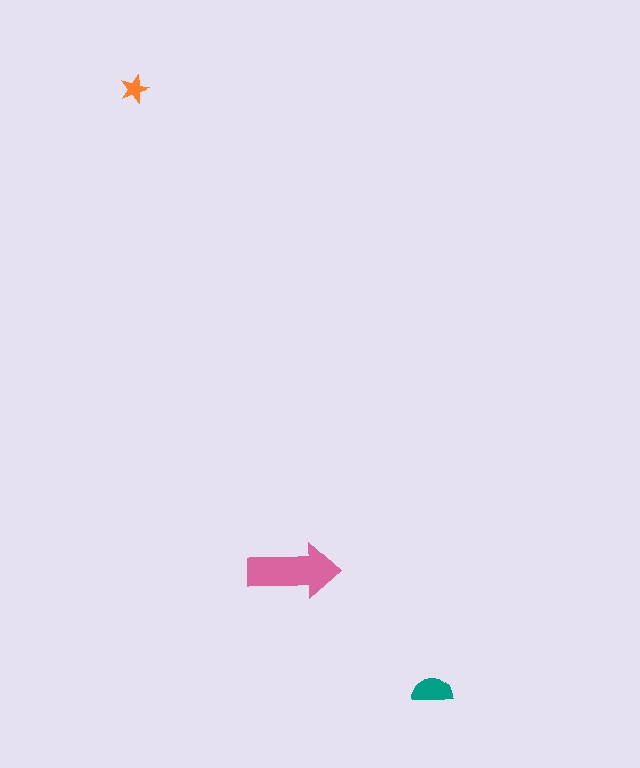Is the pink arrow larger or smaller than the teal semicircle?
Larger.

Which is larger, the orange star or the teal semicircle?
The teal semicircle.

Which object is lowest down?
The teal semicircle is bottommost.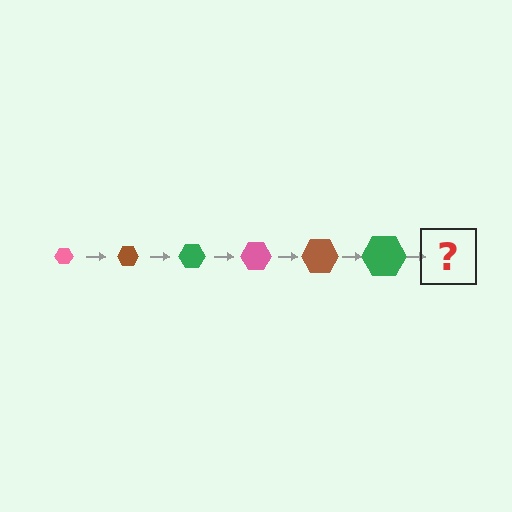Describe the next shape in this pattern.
It should be a pink hexagon, larger than the previous one.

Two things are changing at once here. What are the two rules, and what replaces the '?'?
The two rules are that the hexagon grows larger each step and the color cycles through pink, brown, and green. The '?' should be a pink hexagon, larger than the previous one.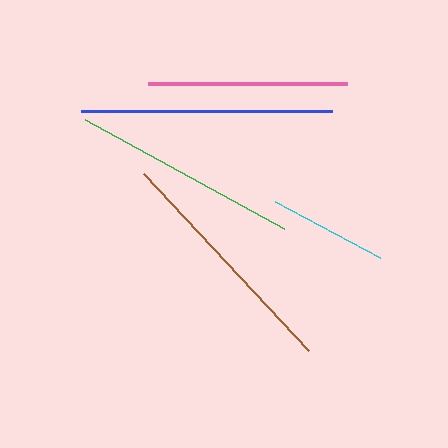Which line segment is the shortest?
The cyan line is the shortest at approximately 119 pixels.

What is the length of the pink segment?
The pink segment is approximately 199 pixels long.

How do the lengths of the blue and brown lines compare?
The blue and brown lines are approximately the same length.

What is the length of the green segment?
The green segment is approximately 226 pixels long.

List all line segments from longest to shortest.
From longest to shortest: blue, brown, green, pink, cyan.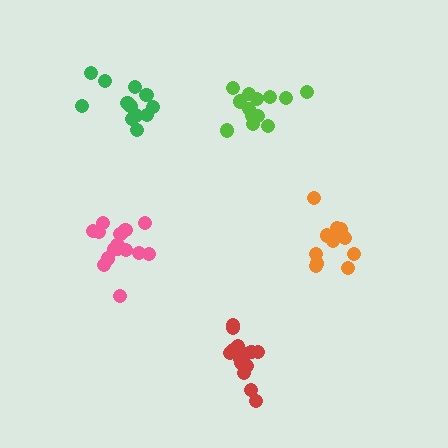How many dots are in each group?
Group 1: 11 dots, Group 2: 13 dots, Group 3: 15 dots, Group 4: 12 dots, Group 5: 15 dots (66 total).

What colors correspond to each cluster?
The clusters are colored: orange, lime, pink, green, red.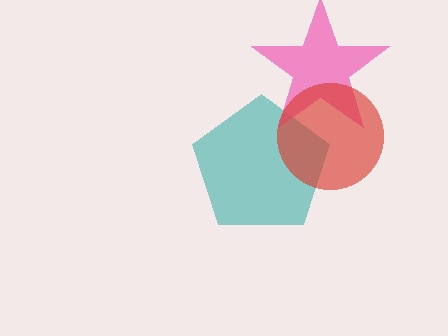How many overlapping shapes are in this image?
There are 3 overlapping shapes in the image.